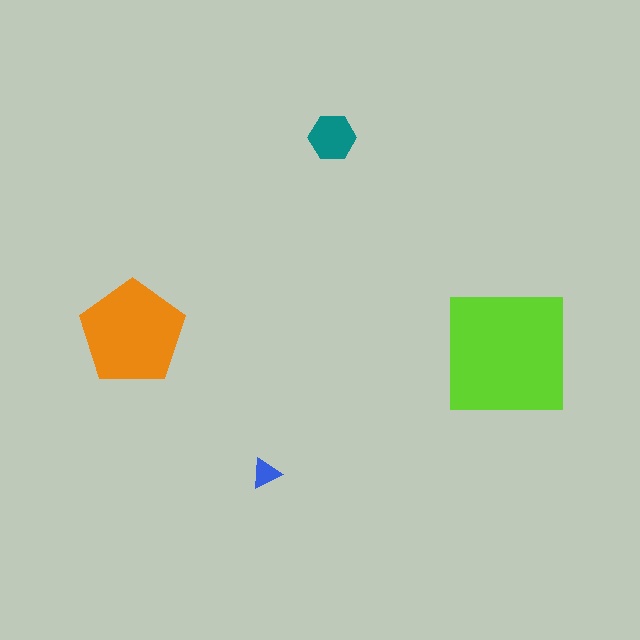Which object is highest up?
The teal hexagon is topmost.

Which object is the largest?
The lime square.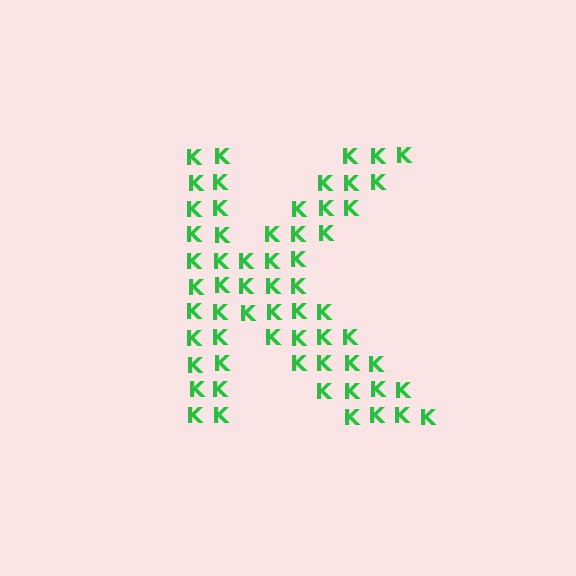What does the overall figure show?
The overall figure shows the letter K.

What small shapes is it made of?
It is made of small letter K's.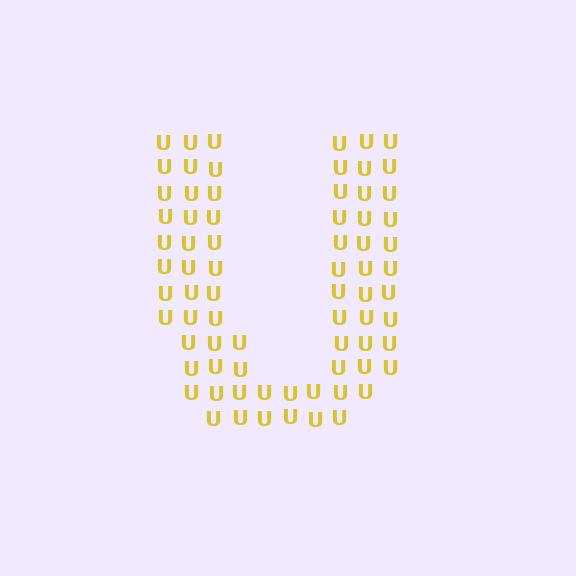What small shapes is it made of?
It is made of small letter U's.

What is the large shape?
The large shape is the letter U.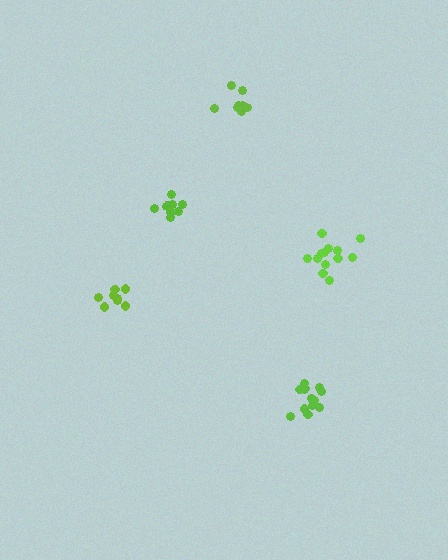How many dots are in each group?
Group 1: 13 dots, Group 2: 9 dots, Group 3: 13 dots, Group 4: 8 dots, Group 5: 8 dots (51 total).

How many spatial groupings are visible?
There are 5 spatial groupings.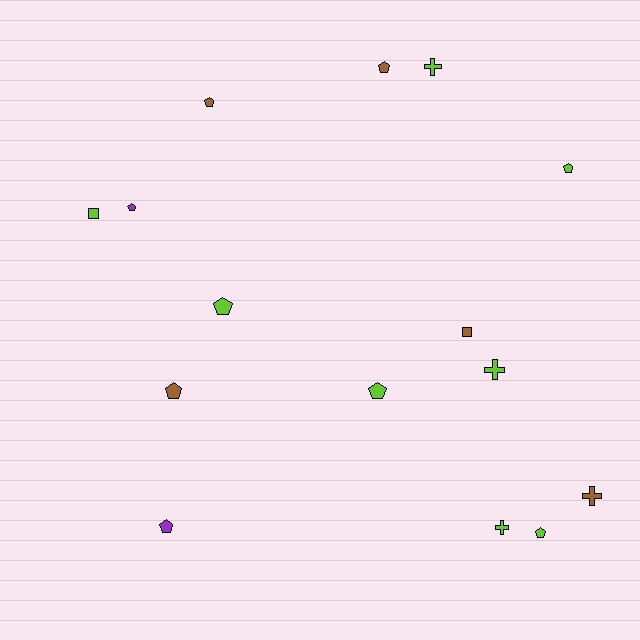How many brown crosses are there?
There is 1 brown cross.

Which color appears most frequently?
Lime, with 8 objects.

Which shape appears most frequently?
Pentagon, with 9 objects.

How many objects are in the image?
There are 15 objects.